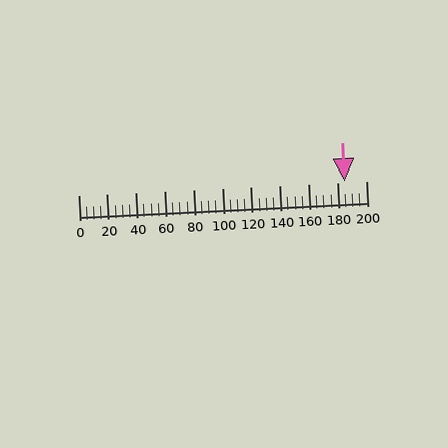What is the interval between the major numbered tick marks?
The major tick marks are spaced 20 units apart.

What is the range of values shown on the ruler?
The ruler shows values from 0 to 200.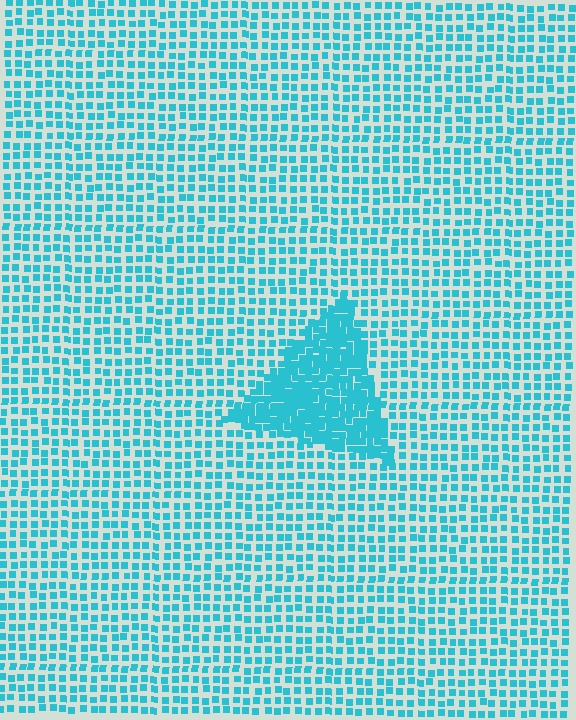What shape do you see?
I see a triangle.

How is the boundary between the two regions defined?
The boundary is defined by a change in element density (approximately 2.2x ratio). All elements are the same color, size, and shape.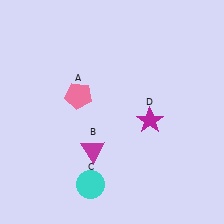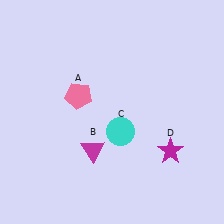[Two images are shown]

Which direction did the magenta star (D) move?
The magenta star (D) moved down.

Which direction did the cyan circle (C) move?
The cyan circle (C) moved up.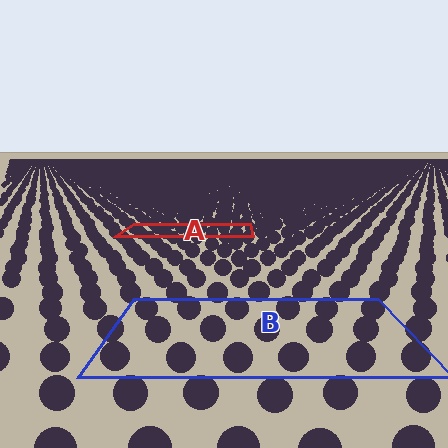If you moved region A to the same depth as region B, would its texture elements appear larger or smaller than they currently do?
They would appear larger. At a closer depth, the same texture elements are projected at a bigger on-screen size.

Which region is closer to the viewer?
Region B is closer. The texture elements there are larger and more spread out.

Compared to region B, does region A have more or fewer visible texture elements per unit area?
Region A has more texture elements per unit area — they are packed more densely because it is farther away.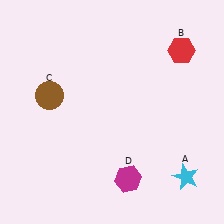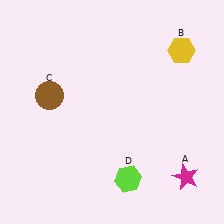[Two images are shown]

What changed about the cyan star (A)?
In Image 1, A is cyan. In Image 2, it changed to magenta.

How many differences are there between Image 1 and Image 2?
There are 3 differences between the two images.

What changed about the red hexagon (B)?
In Image 1, B is red. In Image 2, it changed to yellow.